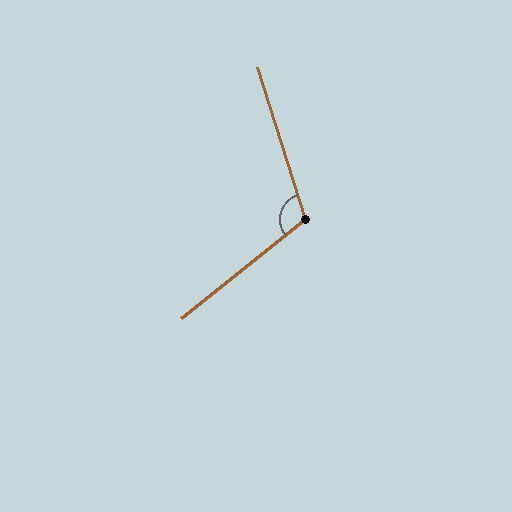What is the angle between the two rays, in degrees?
Approximately 111 degrees.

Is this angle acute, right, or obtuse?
It is obtuse.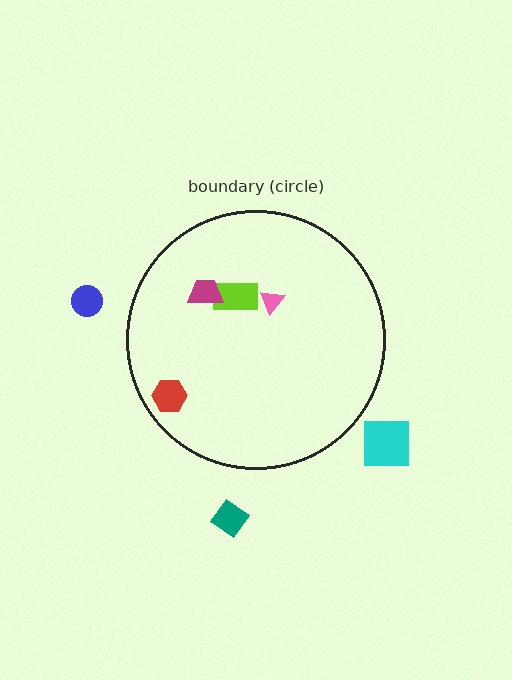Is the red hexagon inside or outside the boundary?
Inside.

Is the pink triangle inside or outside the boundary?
Inside.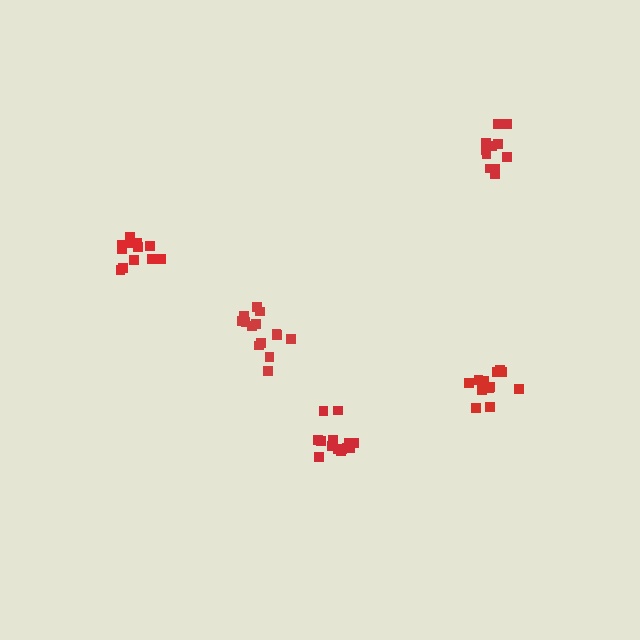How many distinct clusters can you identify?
There are 5 distinct clusters.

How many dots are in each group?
Group 1: 15 dots, Group 2: 14 dots, Group 3: 12 dots, Group 4: 11 dots, Group 5: 13 dots (65 total).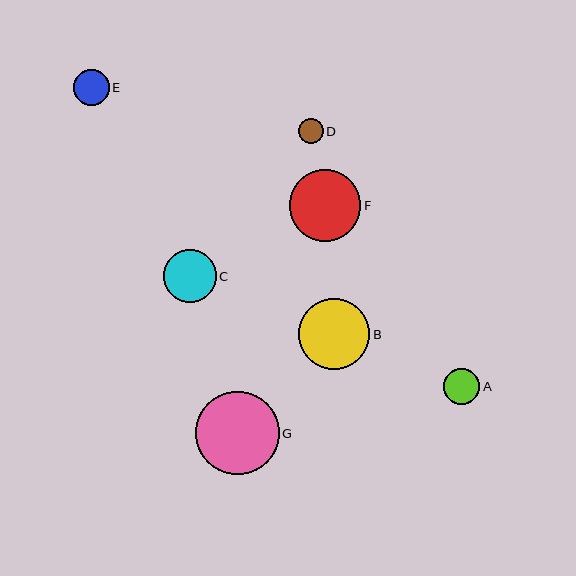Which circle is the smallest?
Circle D is the smallest with a size of approximately 25 pixels.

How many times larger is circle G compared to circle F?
Circle G is approximately 1.2 times the size of circle F.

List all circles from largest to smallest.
From largest to smallest: G, F, B, C, A, E, D.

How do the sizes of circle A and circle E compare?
Circle A and circle E are approximately the same size.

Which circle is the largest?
Circle G is the largest with a size of approximately 83 pixels.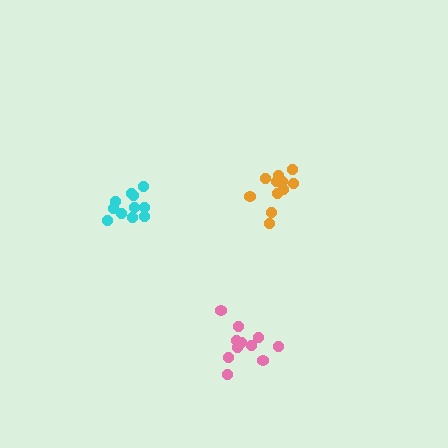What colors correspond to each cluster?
The clusters are colored: orange, pink, cyan.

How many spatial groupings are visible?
There are 3 spatial groupings.